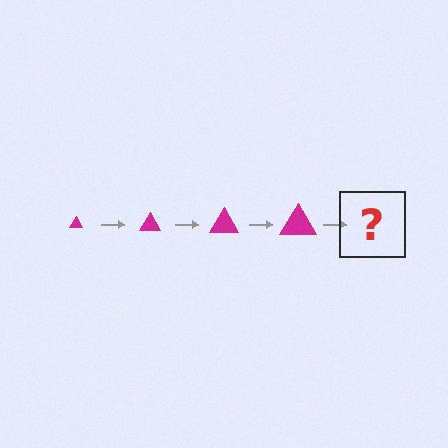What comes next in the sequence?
The next element should be a magenta triangle, larger than the previous one.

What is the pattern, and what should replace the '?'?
The pattern is that the triangle gets progressively larger each step. The '?' should be a magenta triangle, larger than the previous one.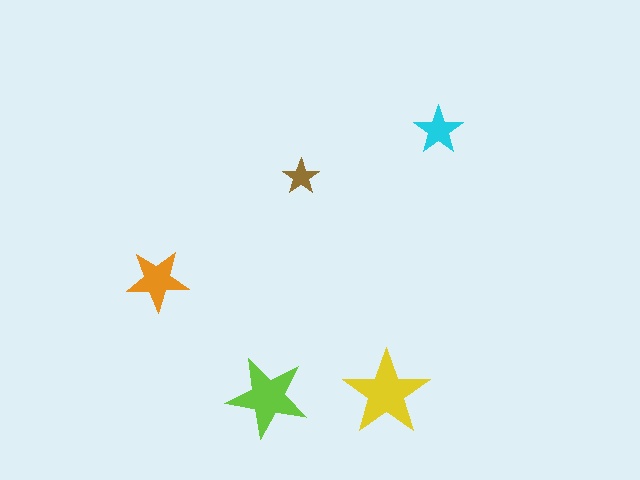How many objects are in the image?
There are 5 objects in the image.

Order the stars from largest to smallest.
the yellow one, the lime one, the orange one, the cyan one, the brown one.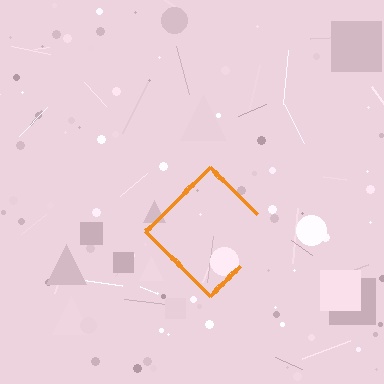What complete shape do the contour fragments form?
The contour fragments form a diamond.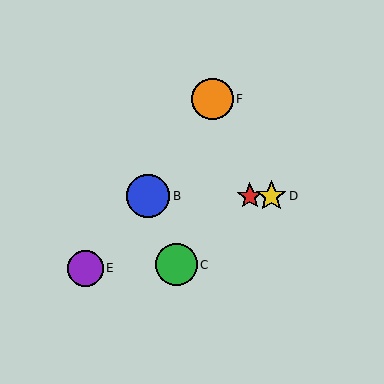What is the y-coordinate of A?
Object A is at y≈196.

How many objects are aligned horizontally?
3 objects (A, B, D) are aligned horizontally.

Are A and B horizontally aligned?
Yes, both are at y≈196.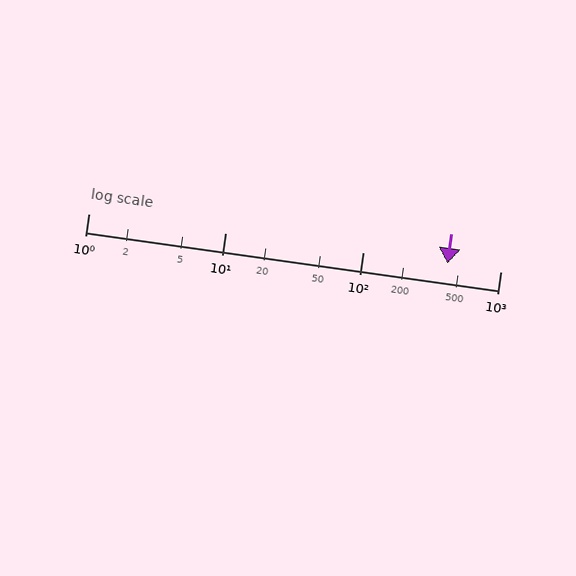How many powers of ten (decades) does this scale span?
The scale spans 3 decades, from 1 to 1000.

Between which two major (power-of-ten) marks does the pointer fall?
The pointer is between 100 and 1000.